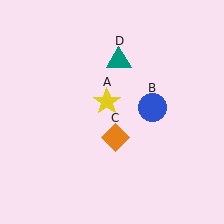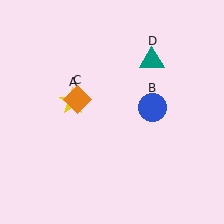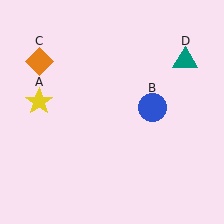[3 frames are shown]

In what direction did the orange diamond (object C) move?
The orange diamond (object C) moved up and to the left.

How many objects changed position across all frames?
3 objects changed position: yellow star (object A), orange diamond (object C), teal triangle (object D).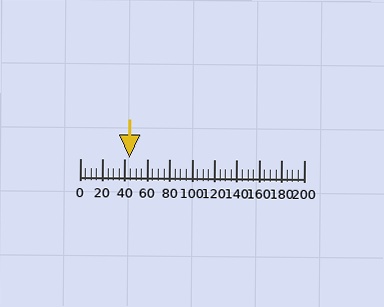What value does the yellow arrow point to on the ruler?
The yellow arrow points to approximately 45.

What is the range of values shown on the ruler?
The ruler shows values from 0 to 200.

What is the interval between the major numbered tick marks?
The major tick marks are spaced 20 units apart.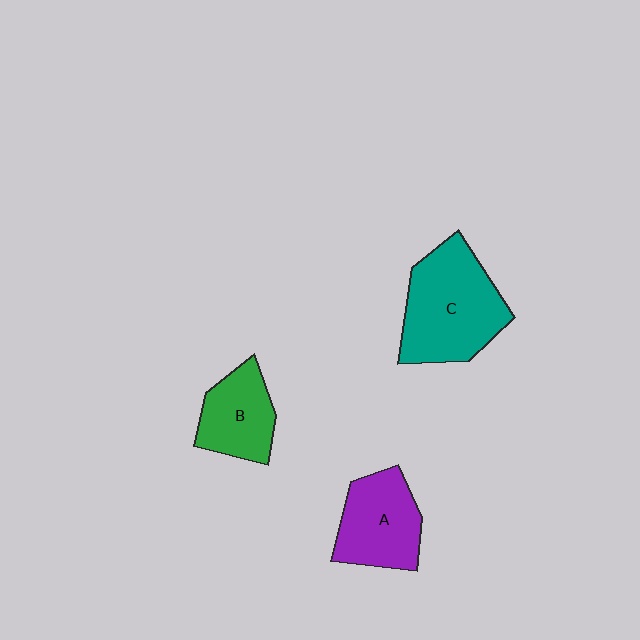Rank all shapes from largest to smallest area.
From largest to smallest: C (teal), A (purple), B (green).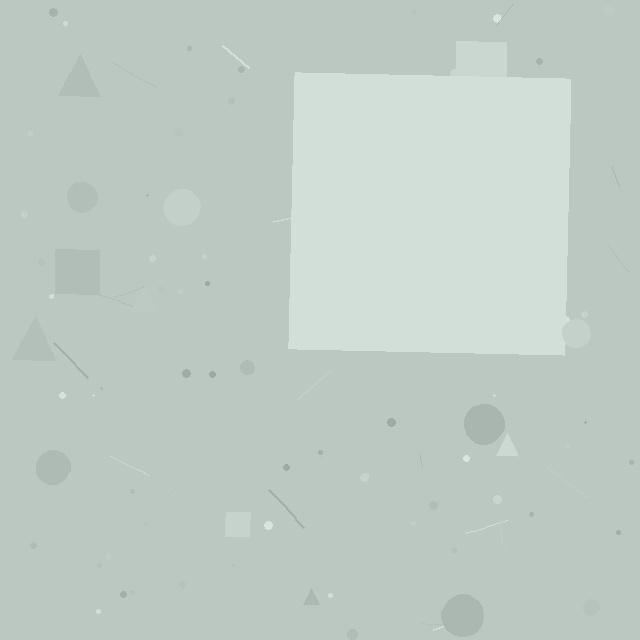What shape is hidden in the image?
A square is hidden in the image.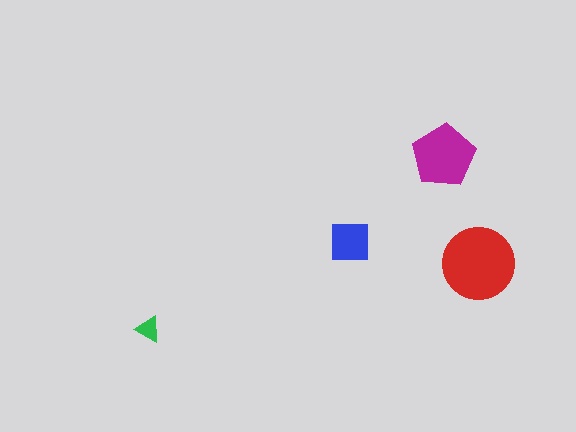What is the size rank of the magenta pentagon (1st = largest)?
2nd.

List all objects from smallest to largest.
The green triangle, the blue square, the magenta pentagon, the red circle.